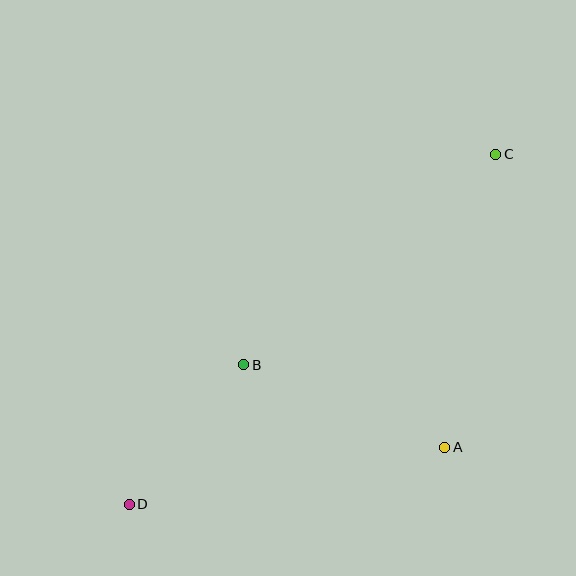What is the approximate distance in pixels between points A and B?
The distance between A and B is approximately 217 pixels.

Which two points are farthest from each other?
Points C and D are farthest from each other.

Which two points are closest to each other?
Points B and D are closest to each other.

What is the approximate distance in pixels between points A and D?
The distance between A and D is approximately 321 pixels.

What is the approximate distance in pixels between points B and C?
The distance between B and C is approximately 328 pixels.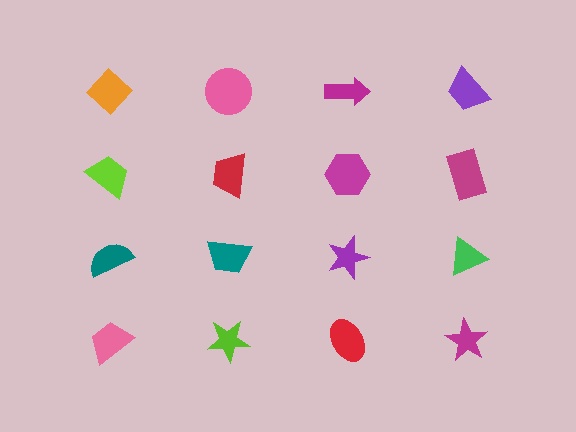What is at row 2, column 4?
A magenta rectangle.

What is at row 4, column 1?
A pink trapezoid.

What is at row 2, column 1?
A lime trapezoid.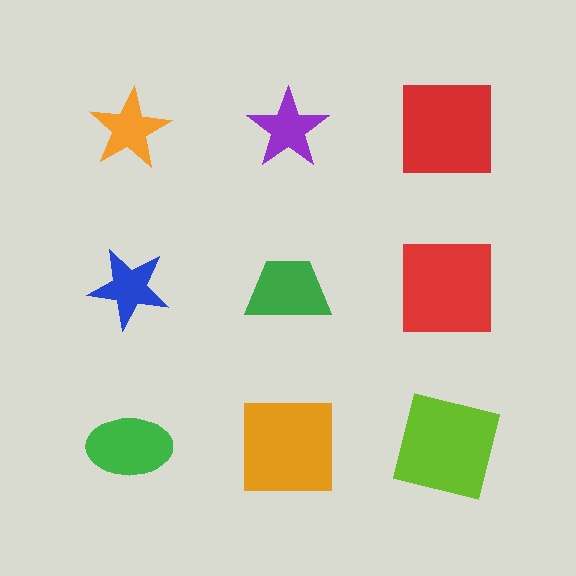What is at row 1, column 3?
A red square.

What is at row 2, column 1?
A blue star.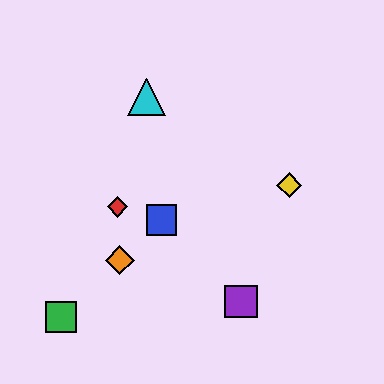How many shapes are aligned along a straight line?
3 shapes (the blue square, the green square, the orange diamond) are aligned along a straight line.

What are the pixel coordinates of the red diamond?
The red diamond is at (118, 207).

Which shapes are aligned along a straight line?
The blue square, the green square, the orange diamond are aligned along a straight line.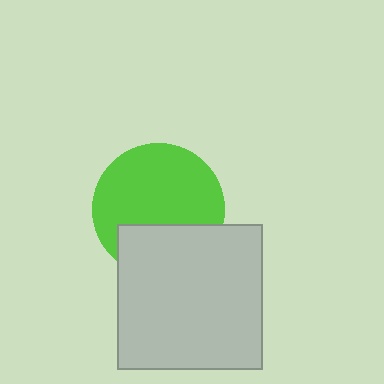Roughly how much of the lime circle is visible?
Most of it is visible (roughly 68%).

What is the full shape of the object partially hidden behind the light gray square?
The partially hidden object is a lime circle.